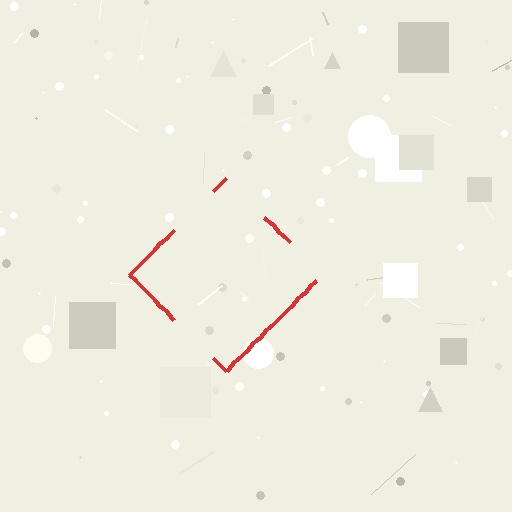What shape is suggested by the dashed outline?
The dashed outline suggests a diamond.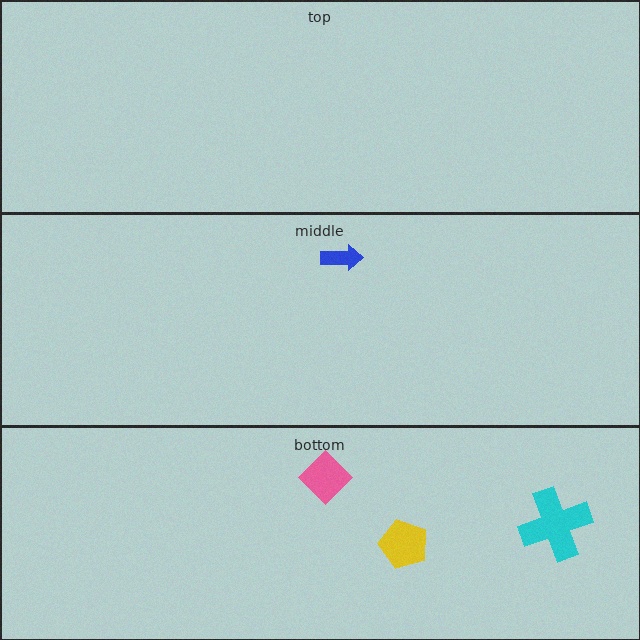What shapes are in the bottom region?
The cyan cross, the yellow pentagon, the pink diamond.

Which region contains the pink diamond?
The bottom region.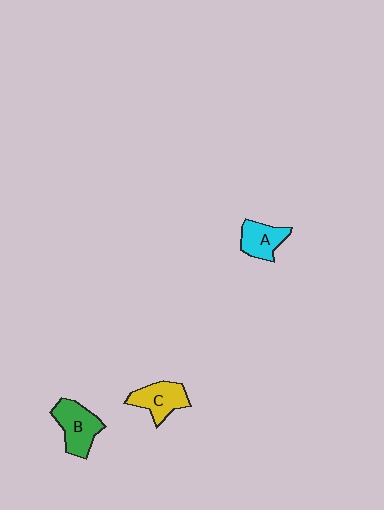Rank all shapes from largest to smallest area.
From largest to smallest: B (green), C (yellow), A (cyan).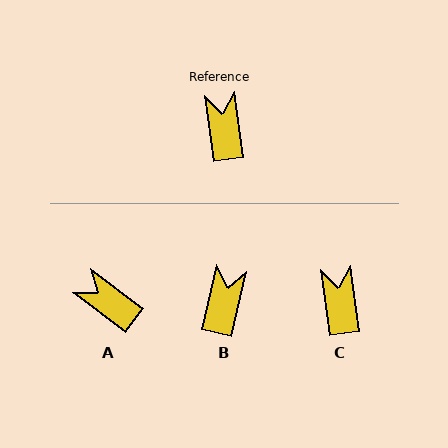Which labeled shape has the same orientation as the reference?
C.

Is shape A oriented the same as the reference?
No, it is off by about 45 degrees.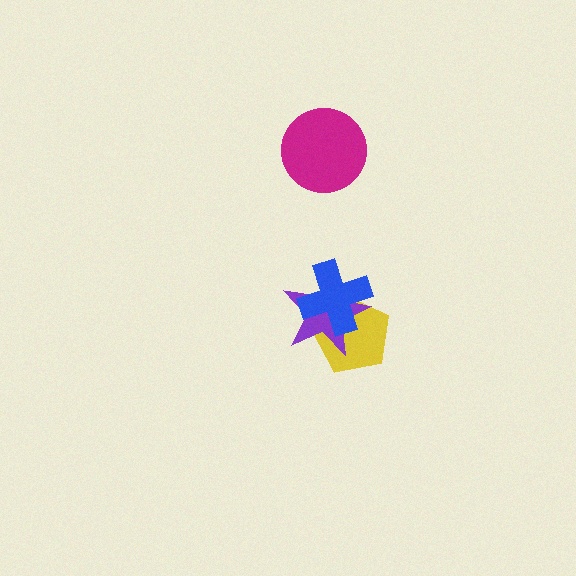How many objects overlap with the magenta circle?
0 objects overlap with the magenta circle.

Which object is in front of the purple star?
The blue cross is in front of the purple star.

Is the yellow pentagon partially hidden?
Yes, it is partially covered by another shape.